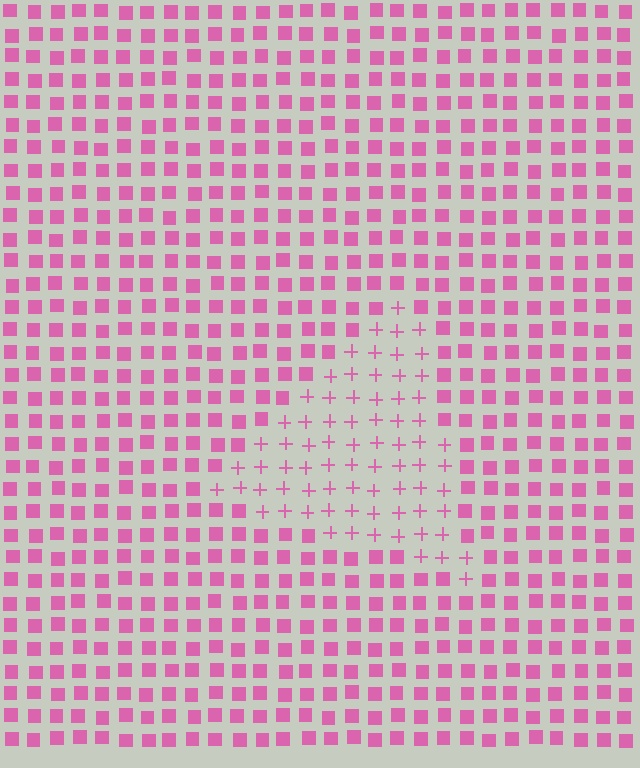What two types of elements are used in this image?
The image uses plus signs inside the triangle region and squares outside it.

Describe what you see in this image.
The image is filled with small pink elements arranged in a uniform grid. A triangle-shaped region contains plus signs, while the surrounding area contains squares. The boundary is defined purely by the change in element shape.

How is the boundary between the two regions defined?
The boundary is defined by a change in element shape: plus signs inside vs. squares outside. All elements share the same color and spacing.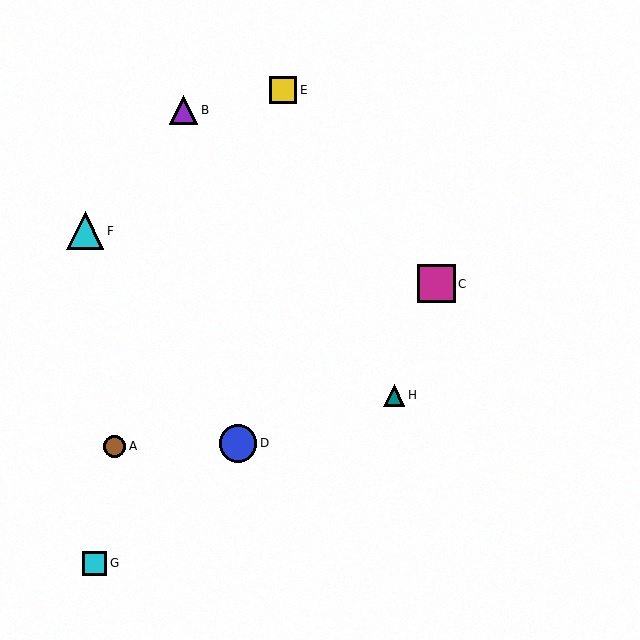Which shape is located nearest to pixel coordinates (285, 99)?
The yellow square (labeled E) at (283, 90) is nearest to that location.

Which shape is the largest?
The magenta square (labeled C) is the largest.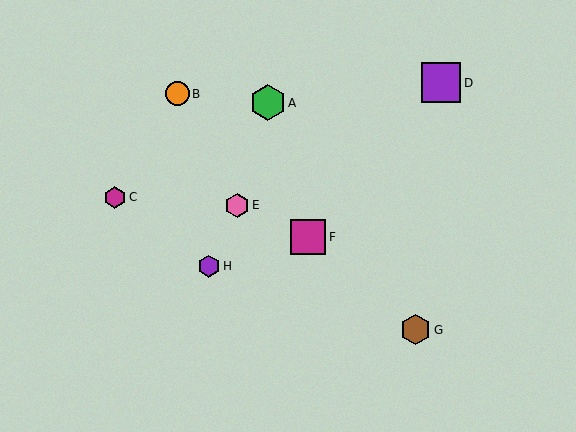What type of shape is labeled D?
Shape D is a purple square.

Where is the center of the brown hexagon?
The center of the brown hexagon is at (416, 330).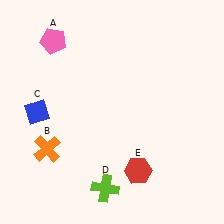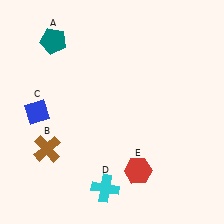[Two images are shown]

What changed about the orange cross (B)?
In Image 1, B is orange. In Image 2, it changed to brown.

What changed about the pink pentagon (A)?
In Image 1, A is pink. In Image 2, it changed to teal.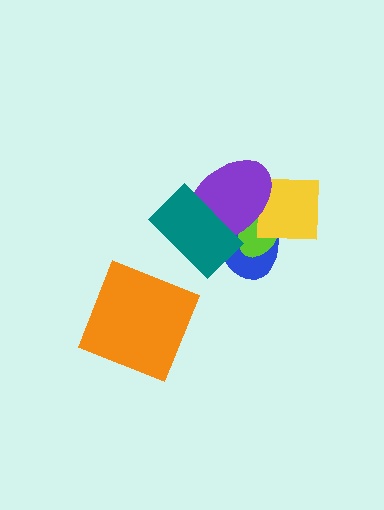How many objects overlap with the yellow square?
3 objects overlap with the yellow square.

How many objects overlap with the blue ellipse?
4 objects overlap with the blue ellipse.